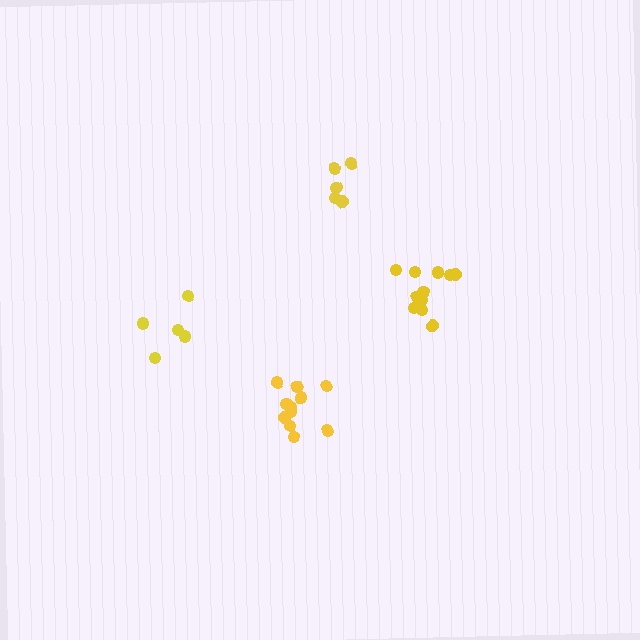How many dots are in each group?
Group 1: 11 dots, Group 2: 11 dots, Group 3: 5 dots, Group 4: 5 dots (32 total).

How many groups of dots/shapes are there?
There are 4 groups.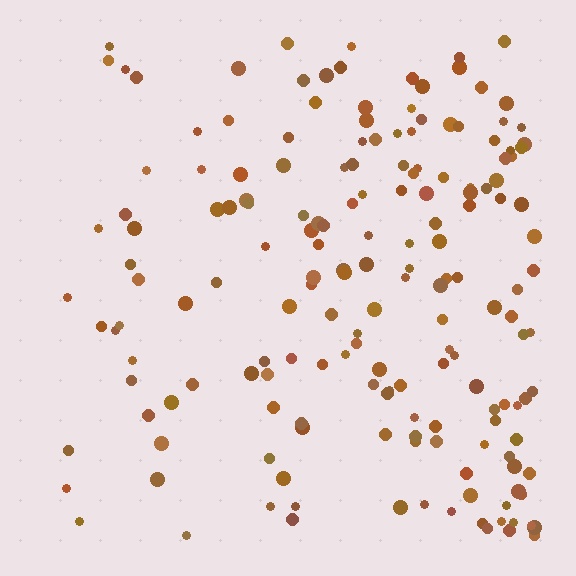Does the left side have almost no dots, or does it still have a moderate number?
Still a moderate number, just noticeably fewer than the right.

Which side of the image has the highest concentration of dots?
The right.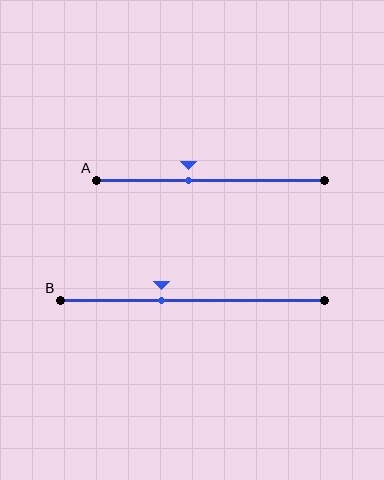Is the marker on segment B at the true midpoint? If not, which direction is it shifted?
No, the marker on segment B is shifted to the left by about 12% of the segment length.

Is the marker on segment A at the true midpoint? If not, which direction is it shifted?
No, the marker on segment A is shifted to the left by about 10% of the segment length.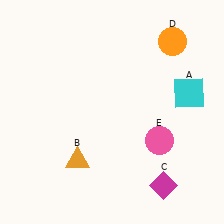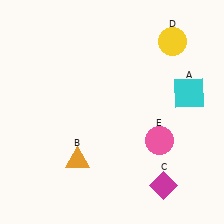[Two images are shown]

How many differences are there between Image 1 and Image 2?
There is 1 difference between the two images.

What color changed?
The circle (D) changed from orange in Image 1 to yellow in Image 2.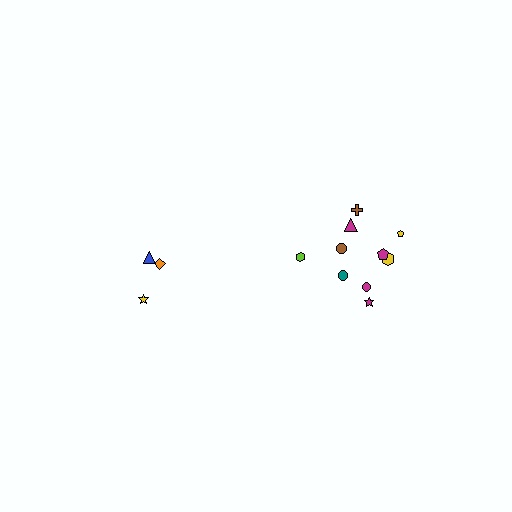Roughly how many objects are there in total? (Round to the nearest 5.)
Roughly 15 objects in total.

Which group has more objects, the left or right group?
The right group.